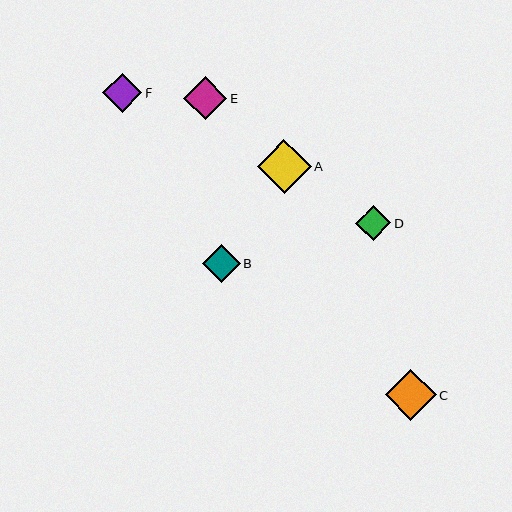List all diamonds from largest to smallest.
From largest to smallest: A, C, E, F, B, D.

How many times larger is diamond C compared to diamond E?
Diamond C is approximately 1.2 times the size of diamond E.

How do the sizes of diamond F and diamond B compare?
Diamond F and diamond B are approximately the same size.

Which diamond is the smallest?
Diamond D is the smallest with a size of approximately 36 pixels.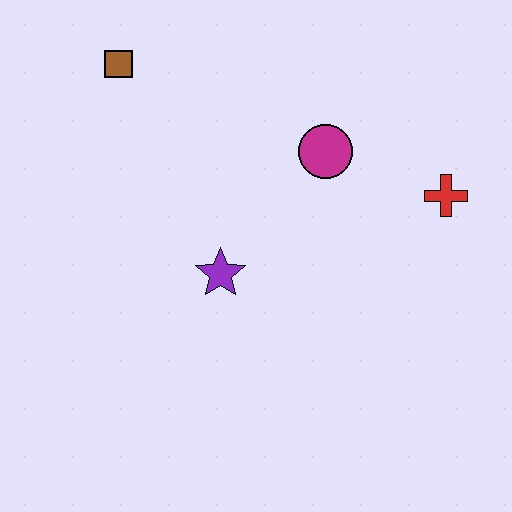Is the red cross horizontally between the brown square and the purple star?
No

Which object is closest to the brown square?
The magenta circle is closest to the brown square.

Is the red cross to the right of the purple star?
Yes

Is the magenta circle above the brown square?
No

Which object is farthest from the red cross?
The brown square is farthest from the red cross.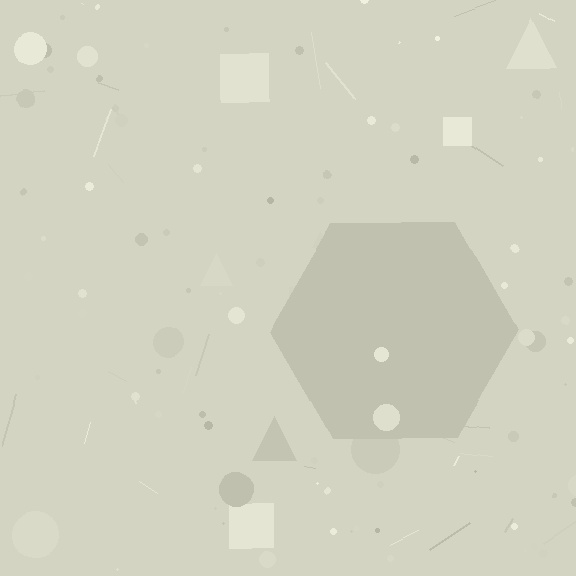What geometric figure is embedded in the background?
A hexagon is embedded in the background.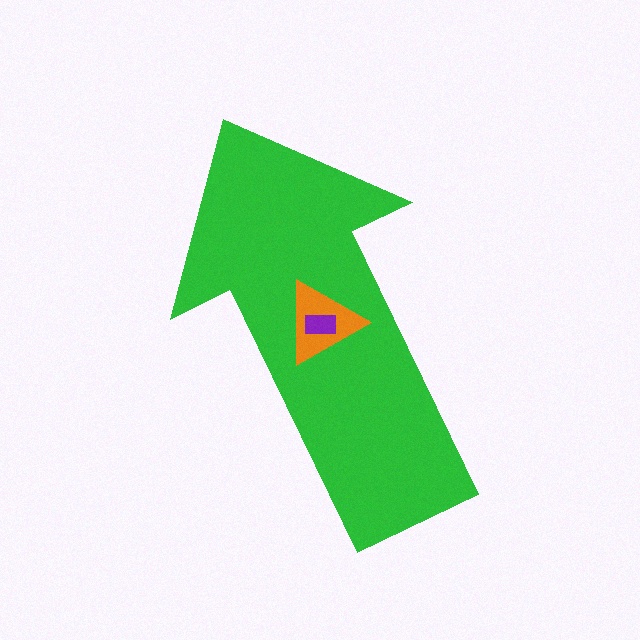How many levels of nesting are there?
3.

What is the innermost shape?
The purple rectangle.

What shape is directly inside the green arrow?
The orange triangle.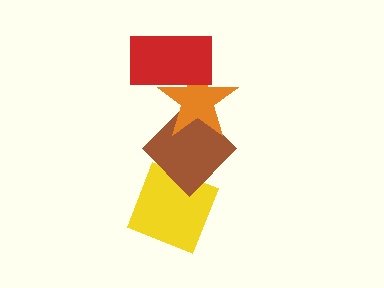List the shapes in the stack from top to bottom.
From top to bottom: the red rectangle, the orange star, the brown diamond, the yellow diamond.